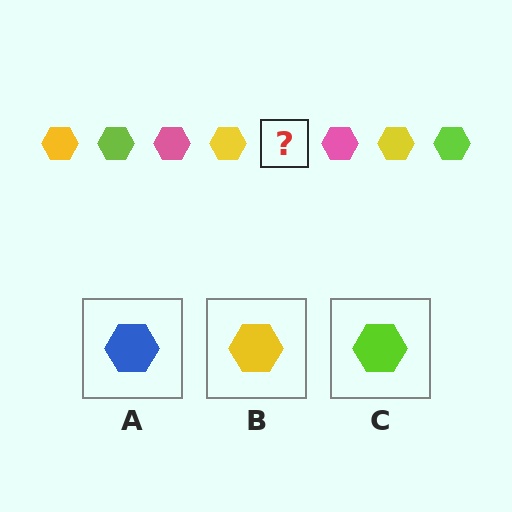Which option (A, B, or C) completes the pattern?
C.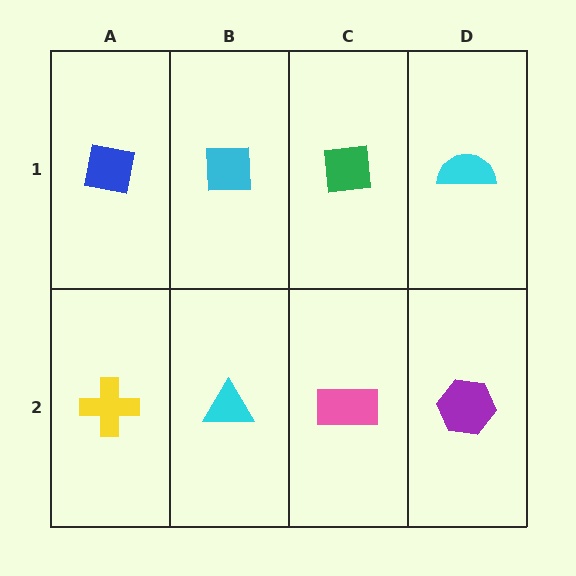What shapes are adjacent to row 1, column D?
A purple hexagon (row 2, column D), a green square (row 1, column C).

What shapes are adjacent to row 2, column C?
A green square (row 1, column C), a cyan triangle (row 2, column B), a purple hexagon (row 2, column D).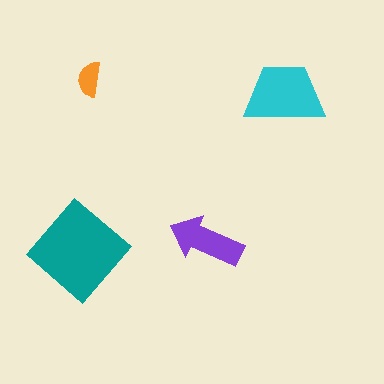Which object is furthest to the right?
The cyan trapezoid is rightmost.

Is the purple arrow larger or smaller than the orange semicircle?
Larger.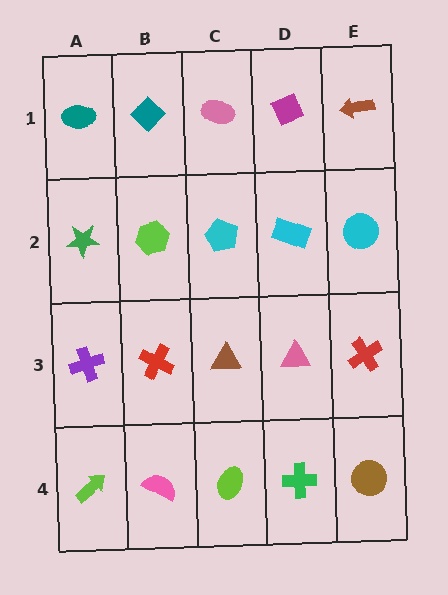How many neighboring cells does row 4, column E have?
2.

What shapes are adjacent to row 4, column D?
A pink triangle (row 3, column D), a lime ellipse (row 4, column C), a brown circle (row 4, column E).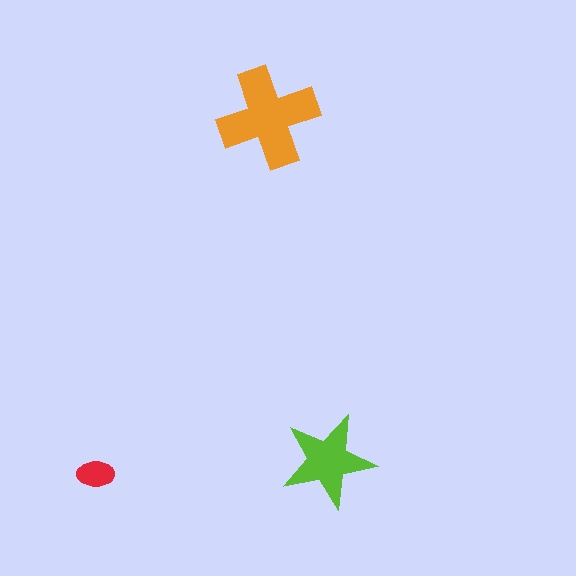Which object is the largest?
The orange cross.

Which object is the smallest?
The red ellipse.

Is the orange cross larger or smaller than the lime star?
Larger.